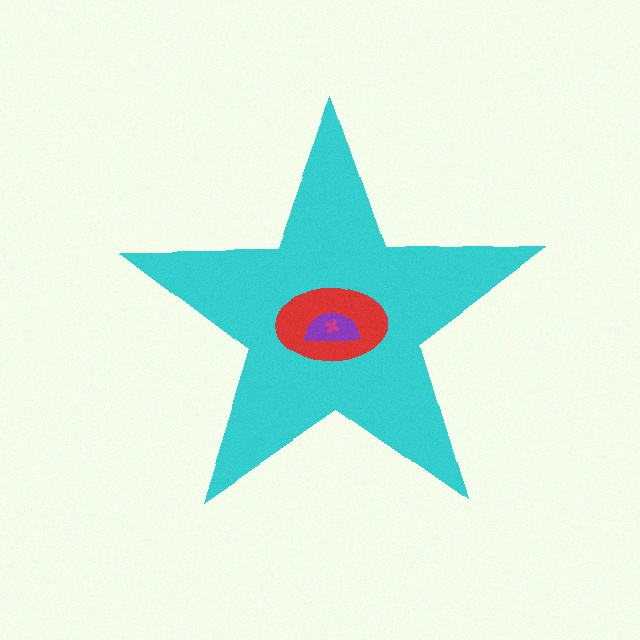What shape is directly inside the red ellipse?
The purple semicircle.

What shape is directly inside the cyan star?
The red ellipse.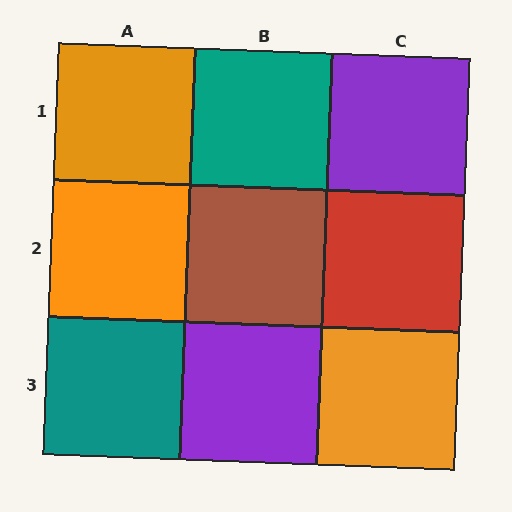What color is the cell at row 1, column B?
Teal.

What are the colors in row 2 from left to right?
Orange, brown, red.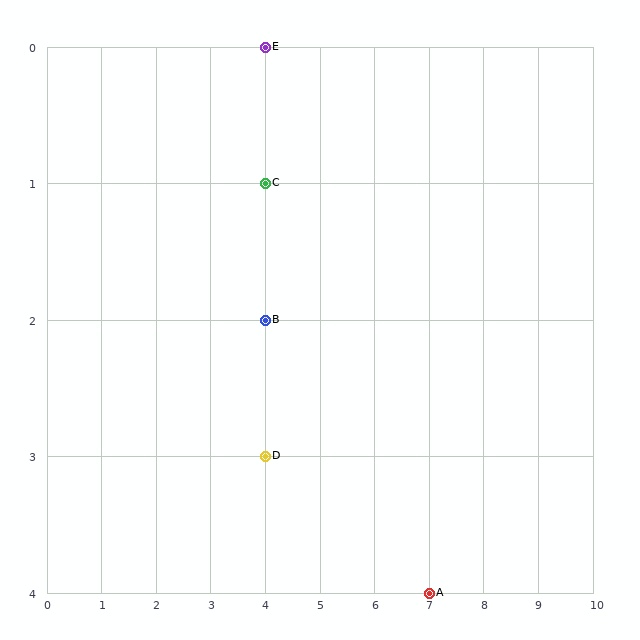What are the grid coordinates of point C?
Point C is at grid coordinates (4, 1).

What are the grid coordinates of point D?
Point D is at grid coordinates (4, 3).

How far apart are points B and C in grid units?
Points B and C are 1 row apart.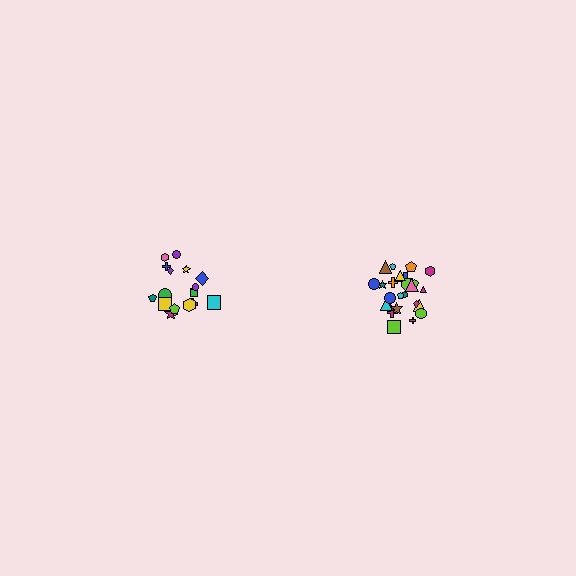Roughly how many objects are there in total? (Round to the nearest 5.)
Roughly 45 objects in total.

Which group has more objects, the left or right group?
The right group.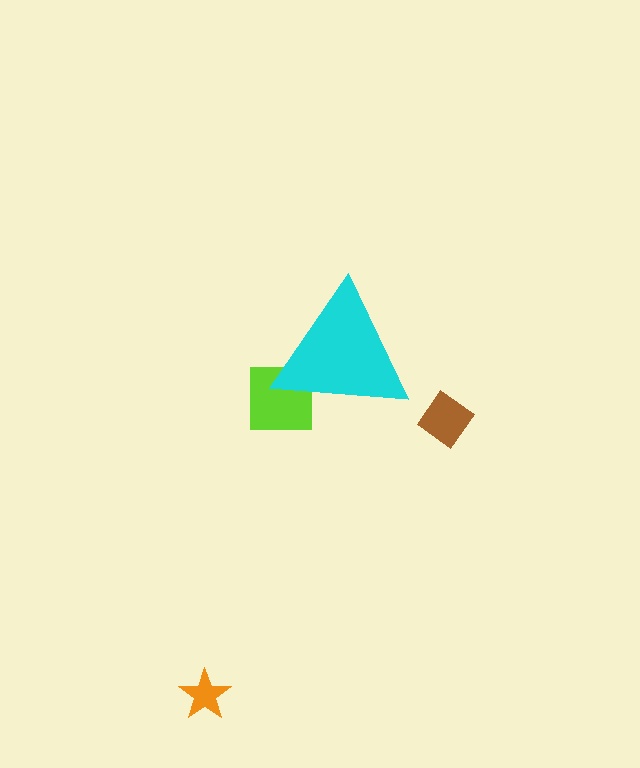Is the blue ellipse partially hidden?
Yes, the blue ellipse is partially hidden behind the cyan triangle.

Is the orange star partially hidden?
No, the orange star is fully visible.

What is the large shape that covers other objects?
A cyan triangle.